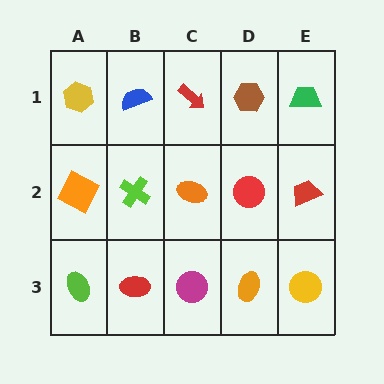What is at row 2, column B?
A lime cross.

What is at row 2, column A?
An orange square.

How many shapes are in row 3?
5 shapes.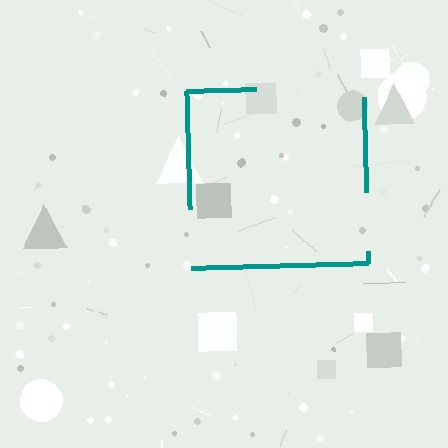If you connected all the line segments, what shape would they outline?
They would outline a square.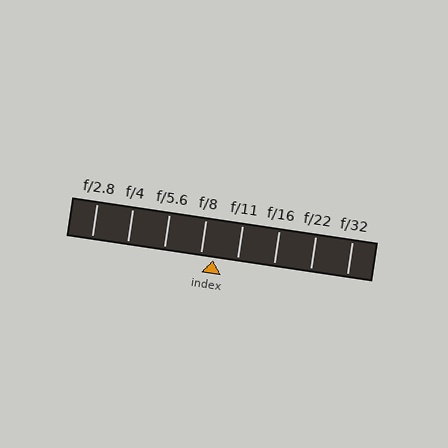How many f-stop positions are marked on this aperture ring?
There are 8 f-stop positions marked.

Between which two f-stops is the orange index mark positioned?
The index mark is between f/8 and f/11.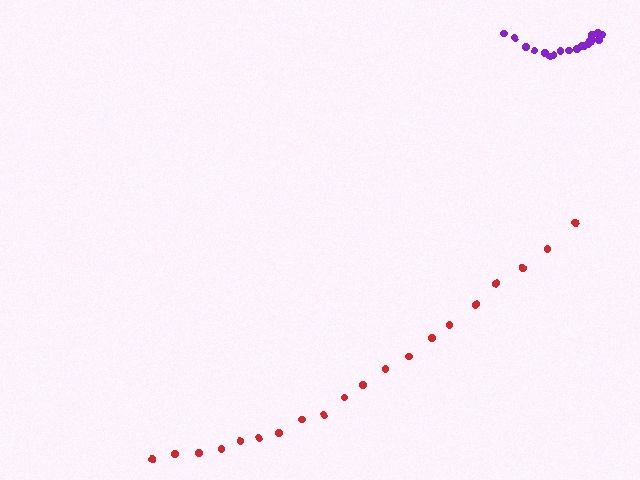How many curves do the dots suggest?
There are 2 distinct paths.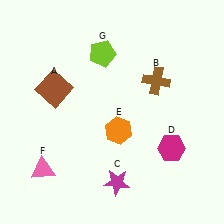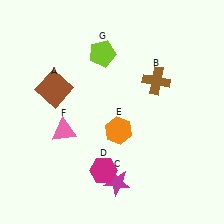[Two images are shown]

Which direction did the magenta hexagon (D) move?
The magenta hexagon (D) moved left.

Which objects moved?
The objects that moved are: the magenta hexagon (D), the pink triangle (F).